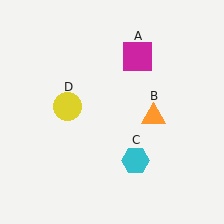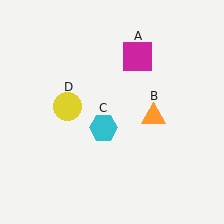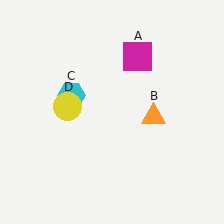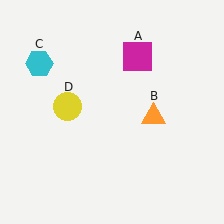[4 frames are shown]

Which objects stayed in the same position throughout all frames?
Magenta square (object A) and orange triangle (object B) and yellow circle (object D) remained stationary.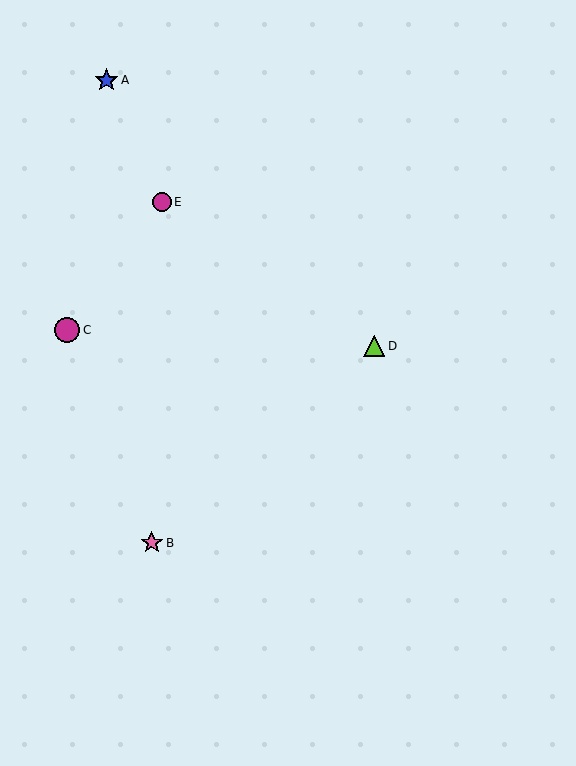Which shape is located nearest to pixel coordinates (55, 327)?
The magenta circle (labeled C) at (67, 330) is nearest to that location.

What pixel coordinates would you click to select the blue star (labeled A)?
Click at (107, 80) to select the blue star A.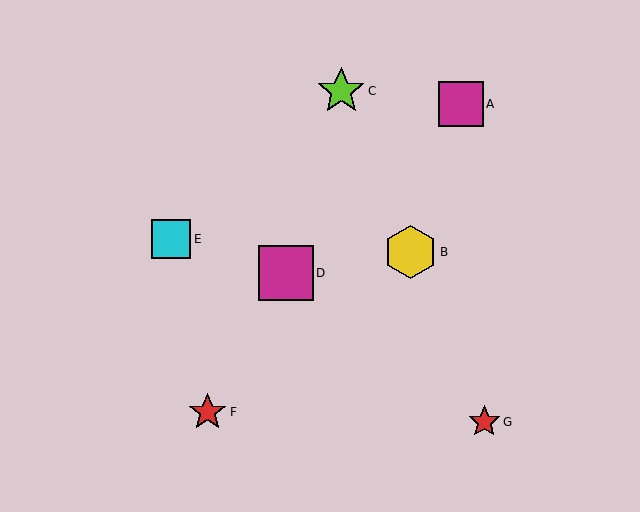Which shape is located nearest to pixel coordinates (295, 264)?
The magenta square (labeled D) at (286, 273) is nearest to that location.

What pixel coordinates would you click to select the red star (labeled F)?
Click at (208, 412) to select the red star F.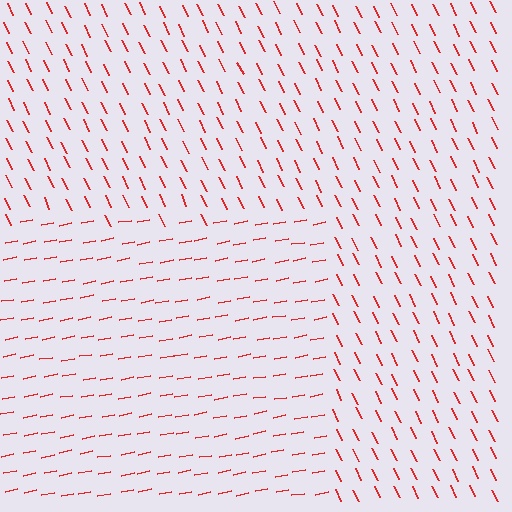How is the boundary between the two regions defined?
The boundary is defined purely by a change in line orientation (approximately 74 degrees difference). All lines are the same color and thickness.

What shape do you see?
I see a rectangle.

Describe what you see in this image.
The image is filled with small red line segments. A rectangle region in the image has lines oriented differently from the surrounding lines, creating a visible texture boundary.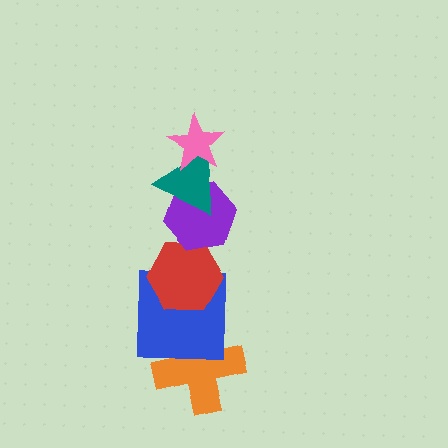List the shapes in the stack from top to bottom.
From top to bottom: the pink star, the teal triangle, the purple hexagon, the red hexagon, the blue square, the orange cross.